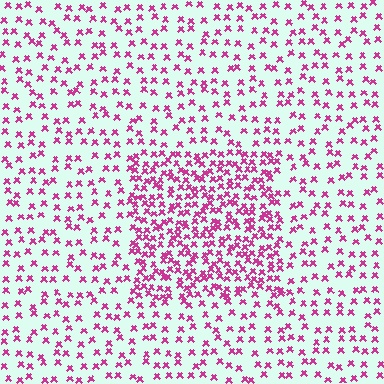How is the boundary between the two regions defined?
The boundary is defined by a change in element density (approximately 2.2x ratio). All elements are the same color, size, and shape.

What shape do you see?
I see a rectangle.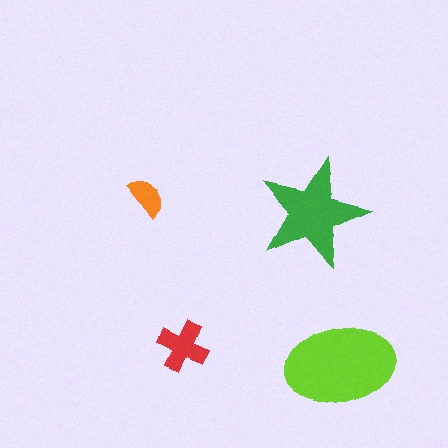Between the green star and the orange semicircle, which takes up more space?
The green star.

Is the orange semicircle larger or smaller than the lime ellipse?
Smaller.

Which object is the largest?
The lime ellipse.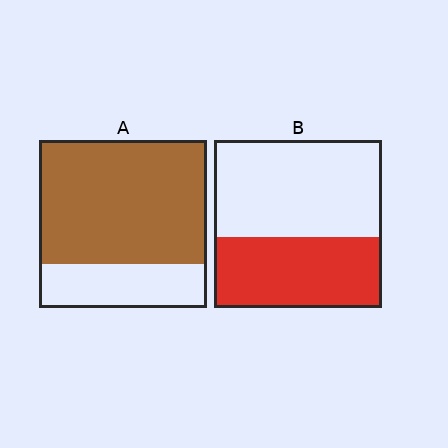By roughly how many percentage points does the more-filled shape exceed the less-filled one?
By roughly 30 percentage points (A over B).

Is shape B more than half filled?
No.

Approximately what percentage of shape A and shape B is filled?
A is approximately 75% and B is approximately 40%.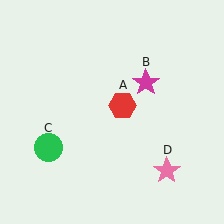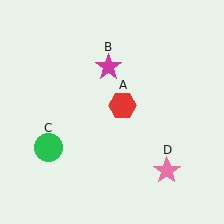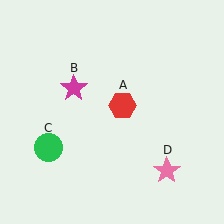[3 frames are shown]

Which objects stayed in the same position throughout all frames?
Red hexagon (object A) and green circle (object C) and pink star (object D) remained stationary.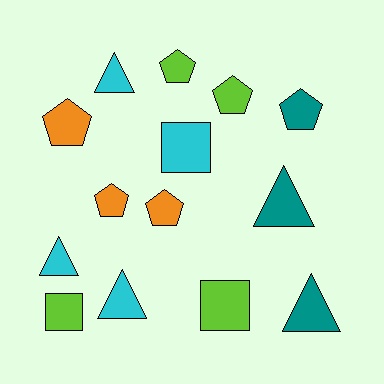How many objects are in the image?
There are 14 objects.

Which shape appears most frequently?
Pentagon, with 6 objects.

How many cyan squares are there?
There is 1 cyan square.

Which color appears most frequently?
Lime, with 4 objects.